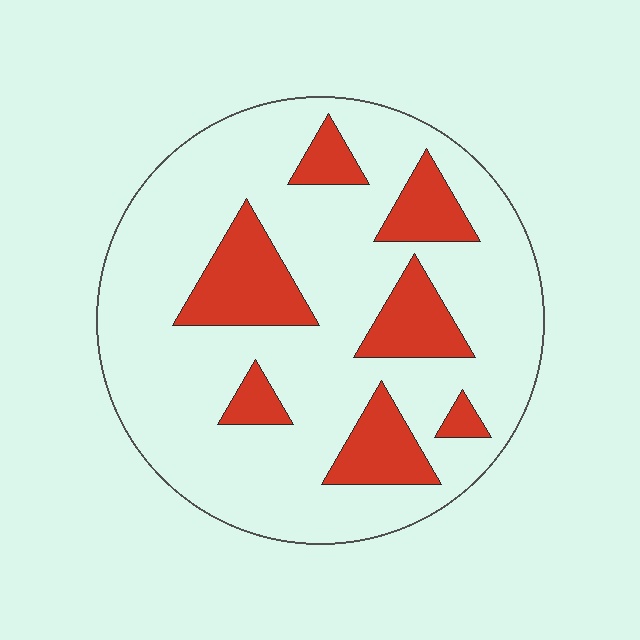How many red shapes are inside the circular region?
7.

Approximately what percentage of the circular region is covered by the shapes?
Approximately 20%.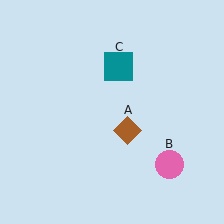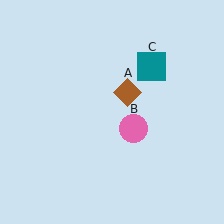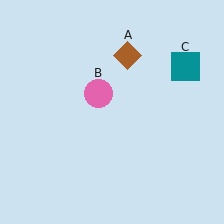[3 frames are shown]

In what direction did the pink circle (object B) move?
The pink circle (object B) moved up and to the left.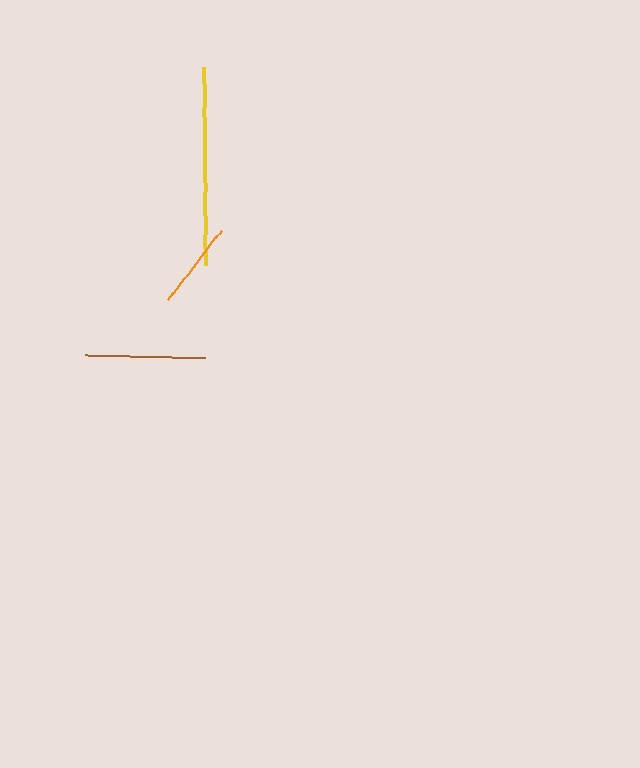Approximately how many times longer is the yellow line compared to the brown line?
The yellow line is approximately 1.7 times the length of the brown line.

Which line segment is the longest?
The yellow line is the longest at approximately 197 pixels.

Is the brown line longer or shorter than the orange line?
The brown line is longer than the orange line.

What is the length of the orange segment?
The orange segment is approximately 89 pixels long.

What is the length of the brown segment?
The brown segment is approximately 119 pixels long.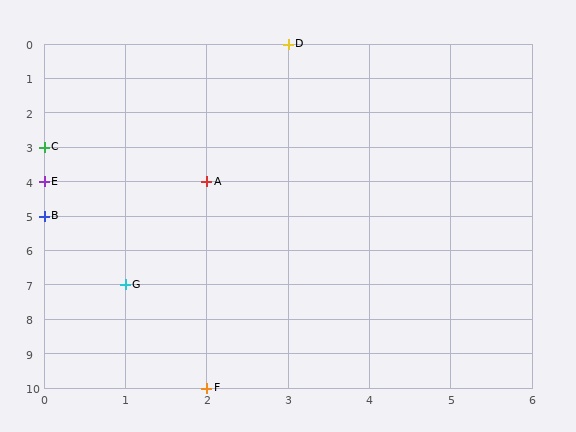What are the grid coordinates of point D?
Point D is at grid coordinates (3, 0).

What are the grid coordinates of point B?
Point B is at grid coordinates (0, 5).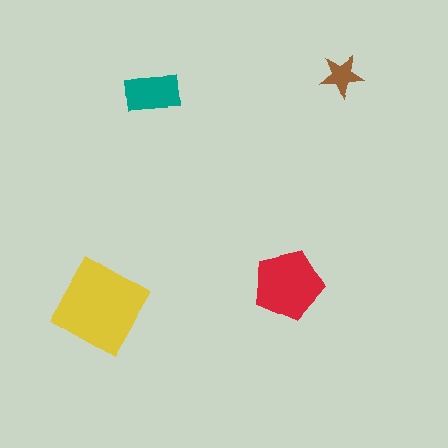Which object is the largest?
The yellow diamond.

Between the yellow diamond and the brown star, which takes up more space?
The yellow diamond.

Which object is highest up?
The brown star is topmost.